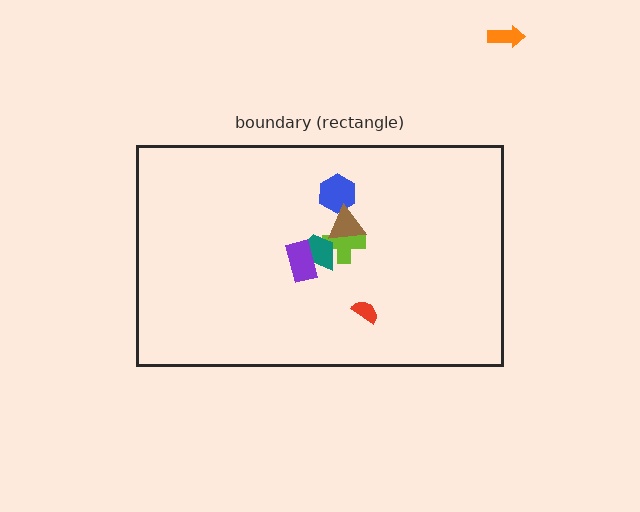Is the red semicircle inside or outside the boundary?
Inside.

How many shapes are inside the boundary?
6 inside, 1 outside.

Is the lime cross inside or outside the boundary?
Inside.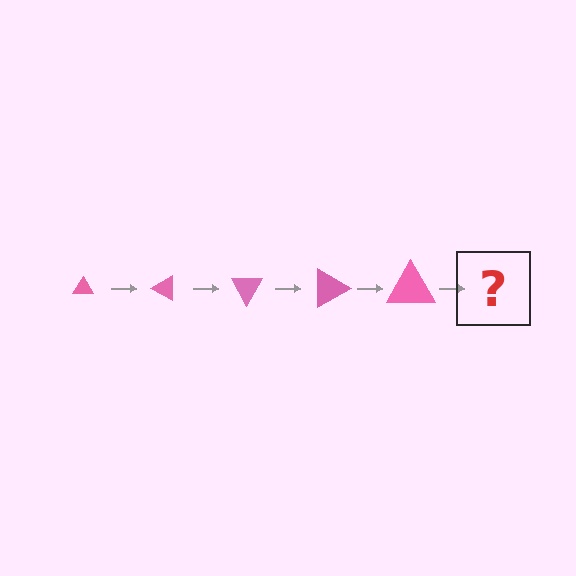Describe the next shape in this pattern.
It should be a triangle, larger than the previous one and rotated 150 degrees from the start.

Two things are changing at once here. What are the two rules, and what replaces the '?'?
The two rules are that the triangle grows larger each step and it rotates 30 degrees each step. The '?' should be a triangle, larger than the previous one and rotated 150 degrees from the start.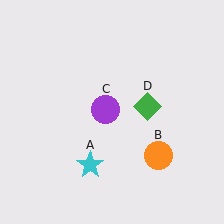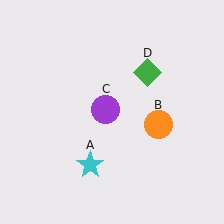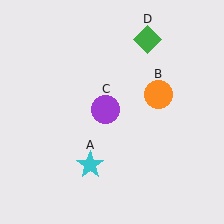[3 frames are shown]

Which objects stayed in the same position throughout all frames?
Cyan star (object A) and purple circle (object C) remained stationary.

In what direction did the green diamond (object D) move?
The green diamond (object D) moved up.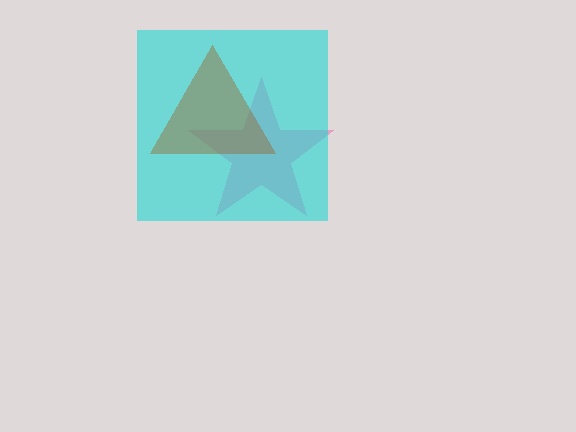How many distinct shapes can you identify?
There are 3 distinct shapes: a pink star, a cyan square, a brown triangle.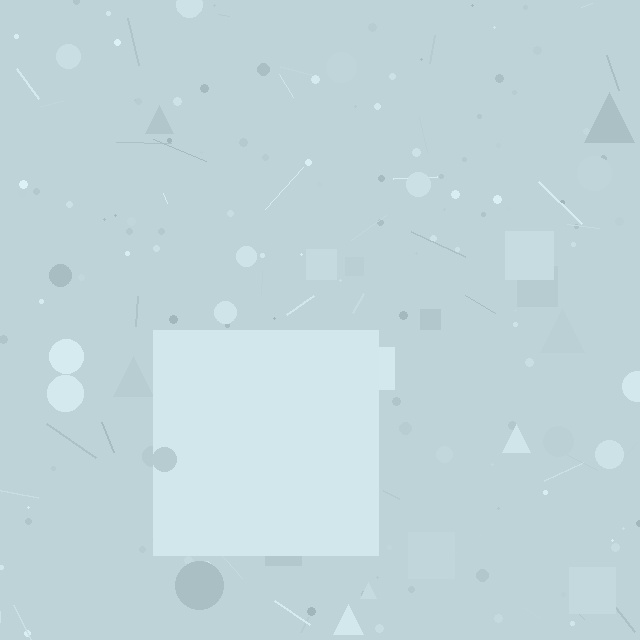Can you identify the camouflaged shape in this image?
The camouflaged shape is a square.